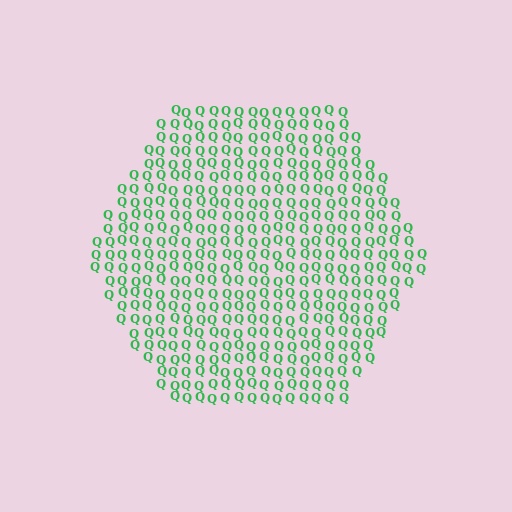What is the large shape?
The large shape is a hexagon.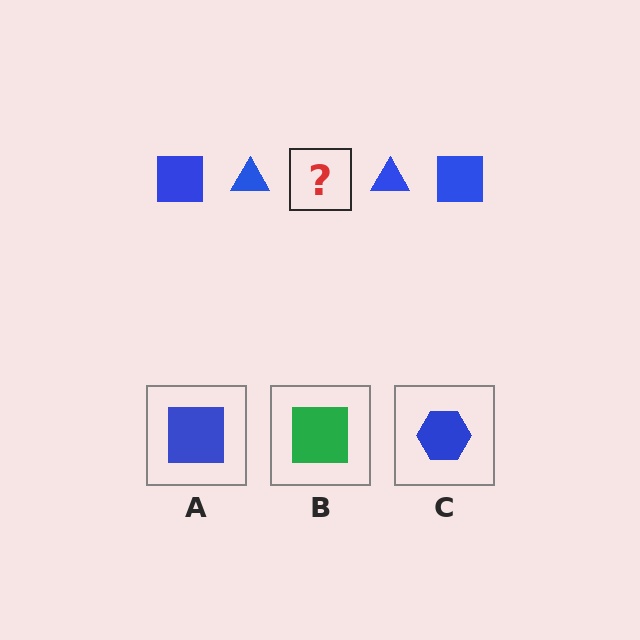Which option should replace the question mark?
Option A.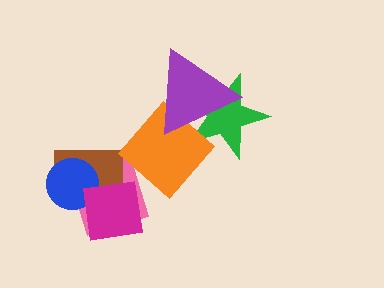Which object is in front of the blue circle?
The magenta square is in front of the blue circle.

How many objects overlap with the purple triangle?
2 objects overlap with the purple triangle.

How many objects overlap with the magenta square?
3 objects overlap with the magenta square.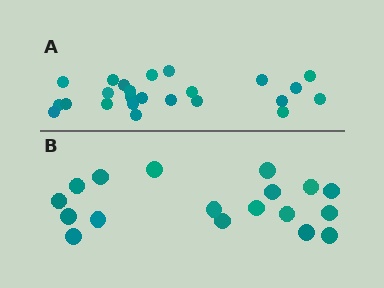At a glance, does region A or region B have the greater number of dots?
Region A (the top region) has more dots.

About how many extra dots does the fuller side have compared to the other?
Region A has about 6 more dots than region B.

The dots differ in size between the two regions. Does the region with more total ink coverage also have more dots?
No. Region B has more total ink coverage because its dots are larger, but region A actually contains more individual dots. Total area can be misleading — the number of items is what matters here.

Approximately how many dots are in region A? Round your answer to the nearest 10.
About 20 dots. (The exact count is 24, which rounds to 20.)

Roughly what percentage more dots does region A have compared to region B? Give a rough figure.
About 35% more.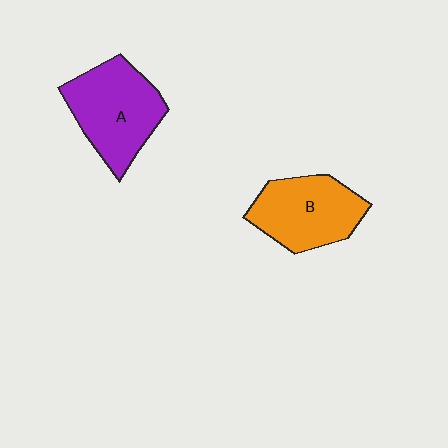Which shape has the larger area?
Shape A (purple).